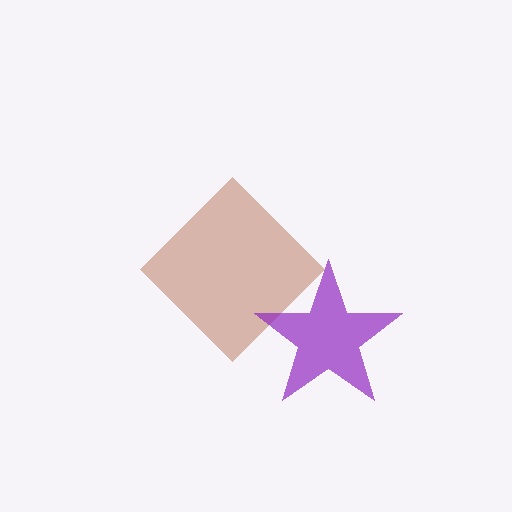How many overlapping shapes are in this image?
There are 2 overlapping shapes in the image.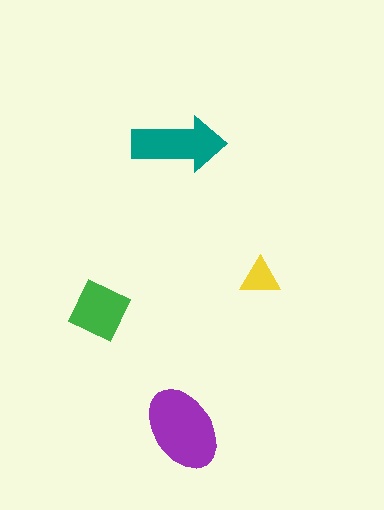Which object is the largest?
The purple ellipse.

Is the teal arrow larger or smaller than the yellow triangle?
Larger.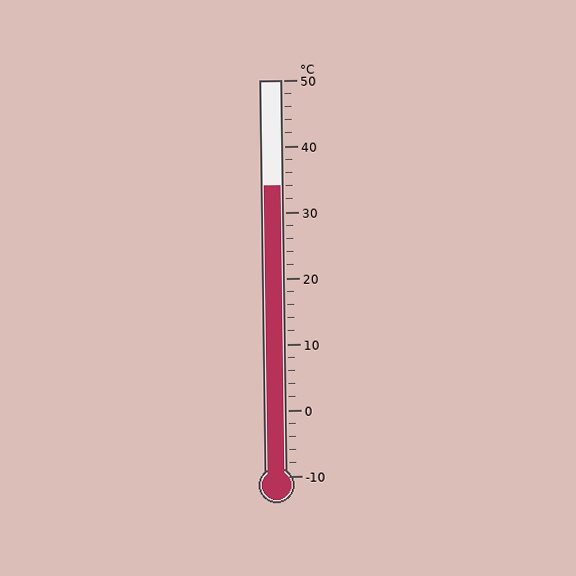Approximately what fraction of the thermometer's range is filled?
The thermometer is filled to approximately 75% of its range.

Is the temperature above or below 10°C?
The temperature is above 10°C.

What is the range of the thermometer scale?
The thermometer scale ranges from -10°C to 50°C.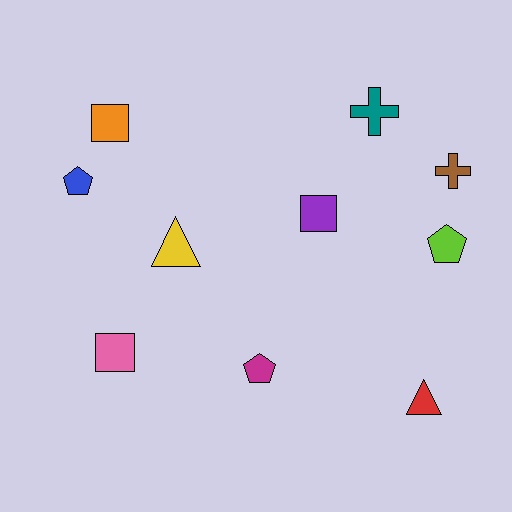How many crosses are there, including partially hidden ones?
There are 2 crosses.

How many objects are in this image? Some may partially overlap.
There are 10 objects.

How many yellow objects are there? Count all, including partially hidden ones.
There is 1 yellow object.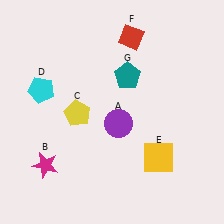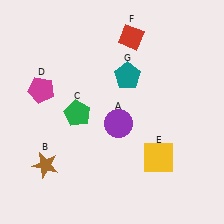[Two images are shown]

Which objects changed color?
B changed from magenta to brown. C changed from yellow to green. D changed from cyan to magenta.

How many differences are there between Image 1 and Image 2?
There are 3 differences between the two images.